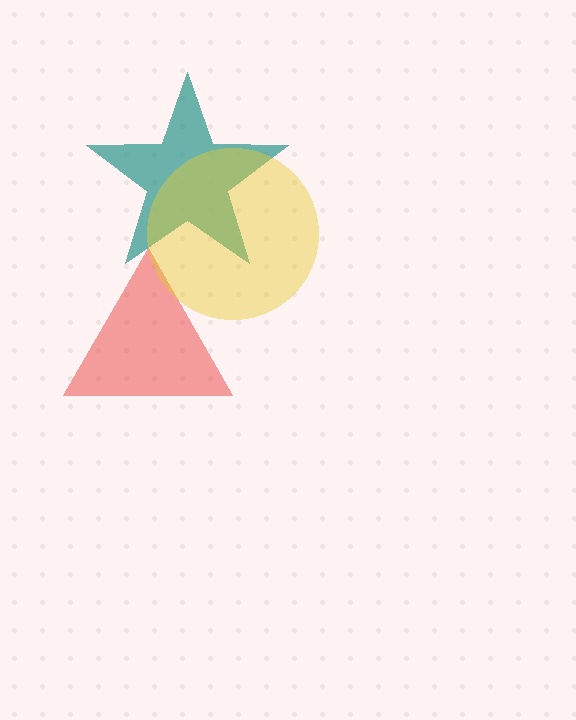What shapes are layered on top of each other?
The layered shapes are: a teal star, a red triangle, a yellow circle.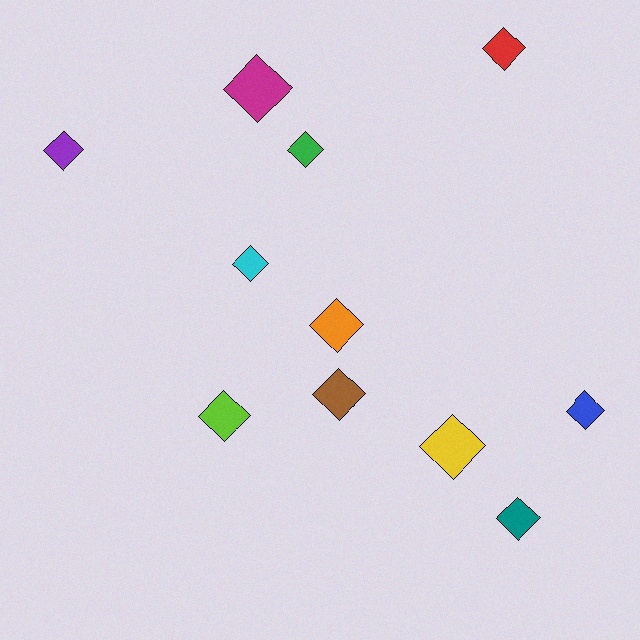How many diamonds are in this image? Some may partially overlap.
There are 11 diamonds.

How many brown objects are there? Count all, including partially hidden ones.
There is 1 brown object.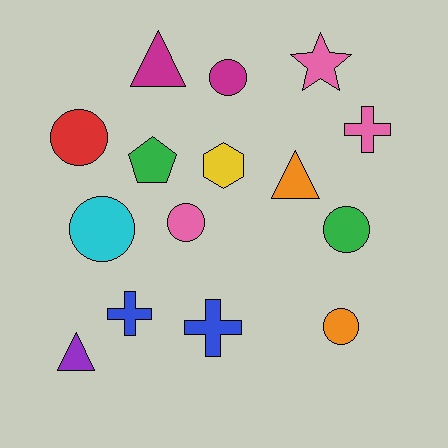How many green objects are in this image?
There are 2 green objects.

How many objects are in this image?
There are 15 objects.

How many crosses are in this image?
There are 3 crosses.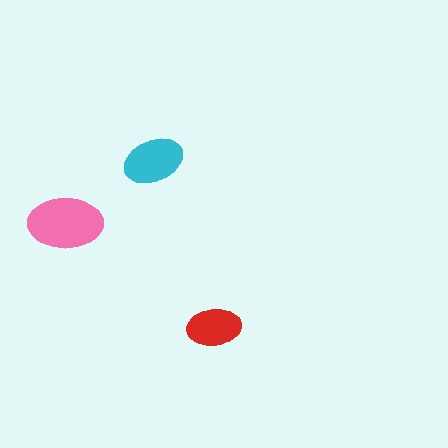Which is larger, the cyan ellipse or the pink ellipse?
The pink one.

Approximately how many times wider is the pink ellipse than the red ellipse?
About 1.5 times wider.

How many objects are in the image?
There are 3 objects in the image.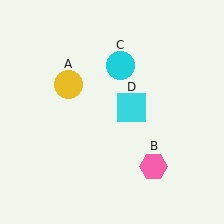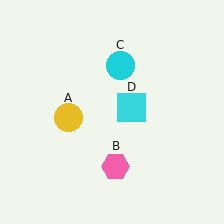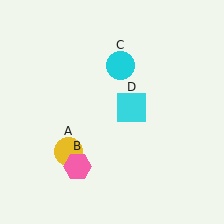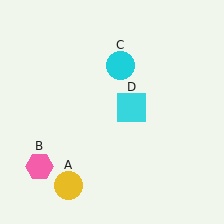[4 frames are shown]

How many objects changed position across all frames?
2 objects changed position: yellow circle (object A), pink hexagon (object B).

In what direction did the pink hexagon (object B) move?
The pink hexagon (object B) moved left.